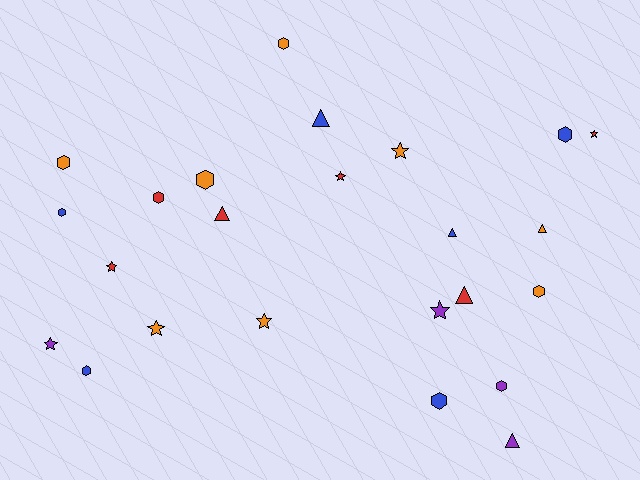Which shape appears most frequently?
Hexagon, with 10 objects.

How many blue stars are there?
There are no blue stars.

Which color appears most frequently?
Orange, with 8 objects.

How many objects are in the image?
There are 24 objects.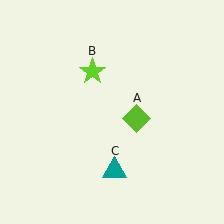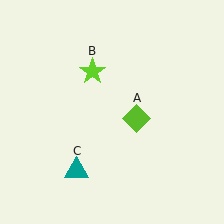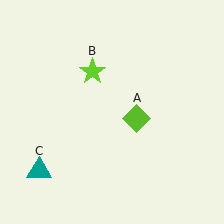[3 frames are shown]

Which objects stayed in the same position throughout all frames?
Lime diamond (object A) and lime star (object B) remained stationary.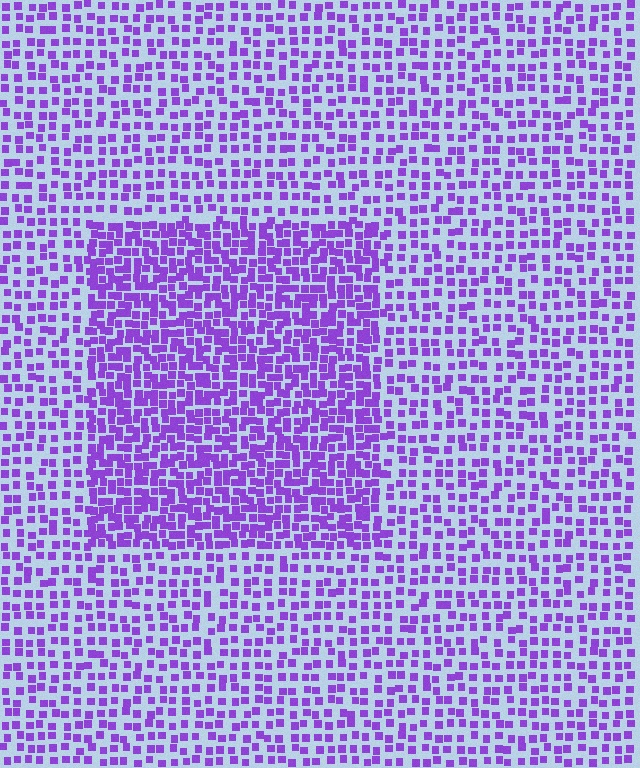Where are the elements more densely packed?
The elements are more densely packed inside the rectangle boundary.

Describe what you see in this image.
The image contains small purple elements arranged at two different densities. A rectangle-shaped region is visible where the elements are more densely packed than the surrounding area.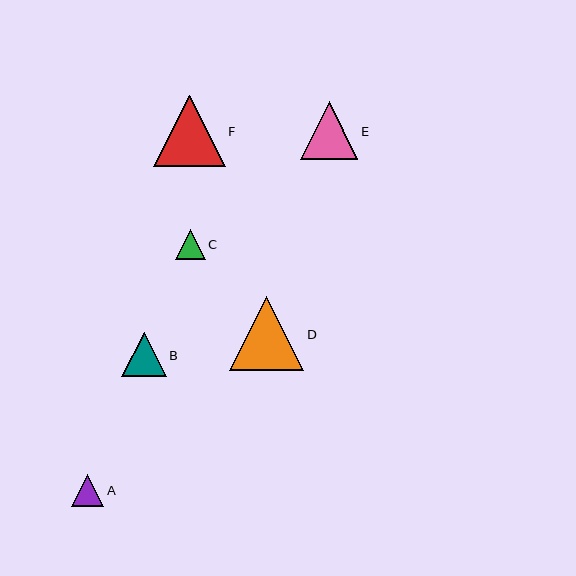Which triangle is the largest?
Triangle D is the largest with a size of approximately 74 pixels.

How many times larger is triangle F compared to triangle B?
Triangle F is approximately 1.6 times the size of triangle B.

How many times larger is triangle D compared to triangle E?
Triangle D is approximately 1.3 times the size of triangle E.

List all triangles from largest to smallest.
From largest to smallest: D, F, E, B, A, C.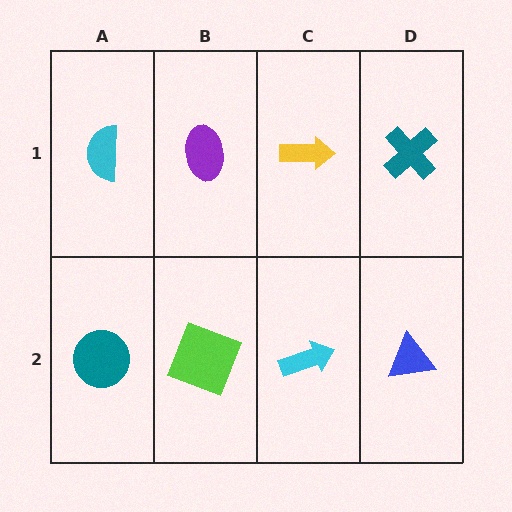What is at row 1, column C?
A yellow arrow.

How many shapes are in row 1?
4 shapes.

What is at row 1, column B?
A purple ellipse.